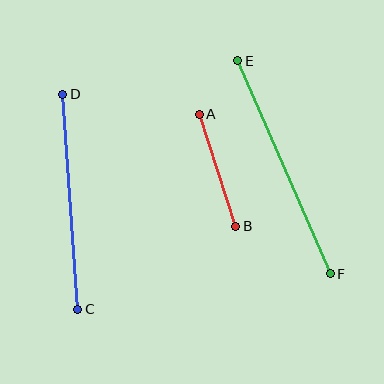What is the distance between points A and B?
The distance is approximately 118 pixels.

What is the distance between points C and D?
The distance is approximately 216 pixels.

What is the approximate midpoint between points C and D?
The midpoint is at approximately (70, 202) pixels.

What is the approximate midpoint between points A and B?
The midpoint is at approximately (217, 170) pixels.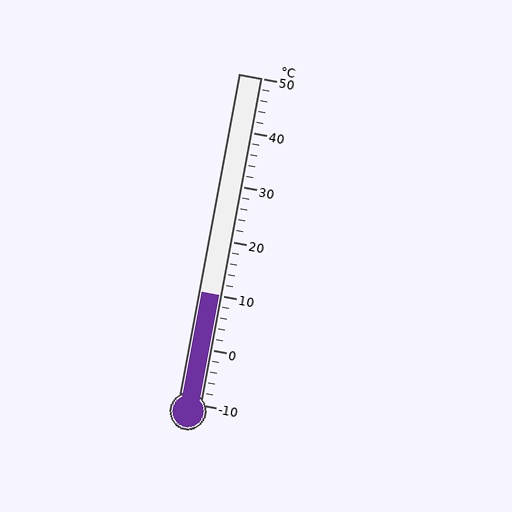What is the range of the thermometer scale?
The thermometer scale ranges from -10°C to 50°C.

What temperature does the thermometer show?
The thermometer shows approximately 10°C.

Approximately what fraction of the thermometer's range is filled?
The thermometer is filled to approximately 35% of its range.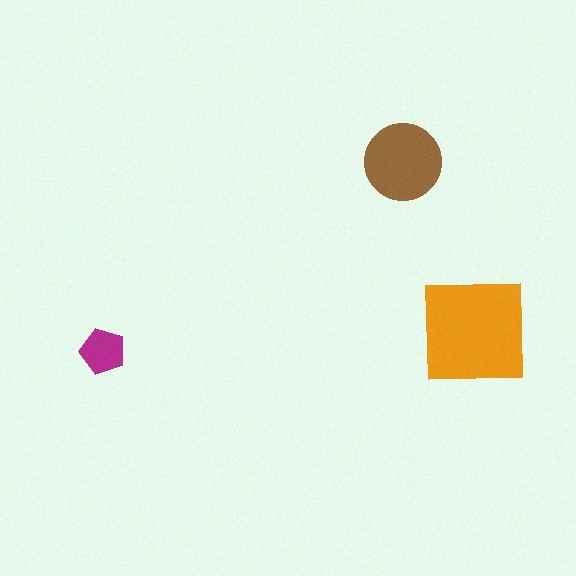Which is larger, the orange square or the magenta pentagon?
The orange square.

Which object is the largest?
The orange square.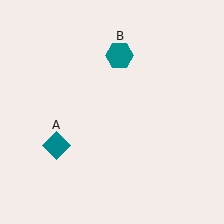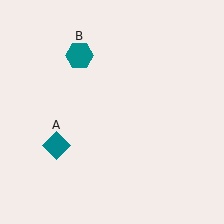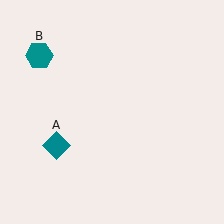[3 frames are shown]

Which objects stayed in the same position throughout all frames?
Teal diamond (object A) remained stationary.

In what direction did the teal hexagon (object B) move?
The teal hexagon (object B) moved left.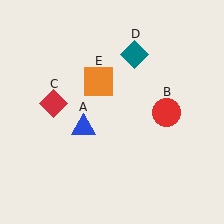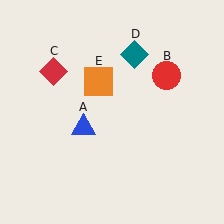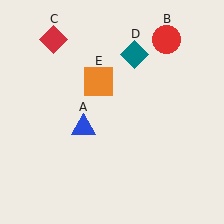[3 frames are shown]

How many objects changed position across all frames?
2 objects changed position: red circle (object B), red diamond (object C).